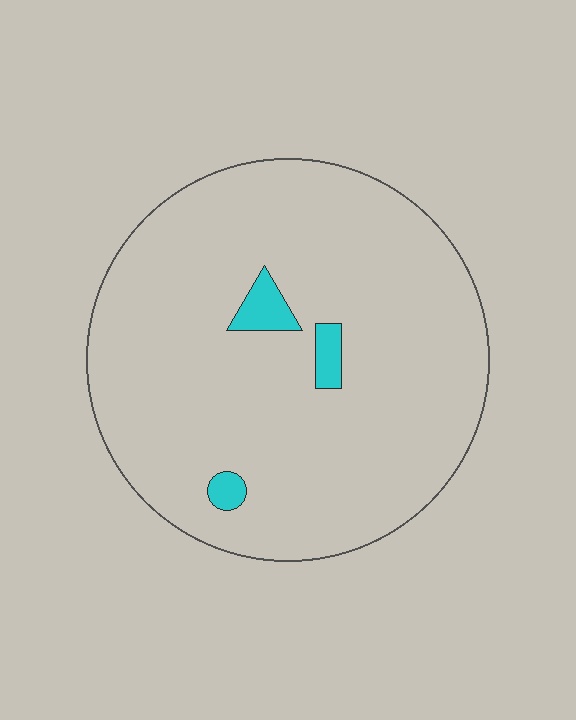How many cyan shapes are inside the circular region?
3.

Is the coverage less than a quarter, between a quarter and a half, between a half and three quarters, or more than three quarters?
Less than a quarter.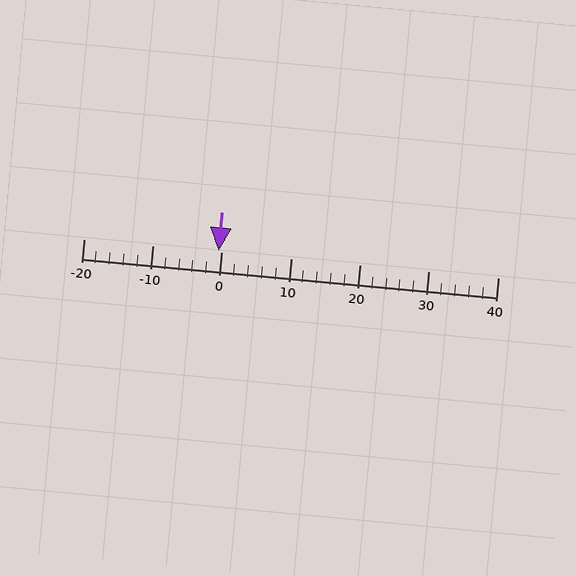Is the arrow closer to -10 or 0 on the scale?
The arrow is closer to 0.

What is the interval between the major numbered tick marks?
The major tick marks are spaced 10 units apart.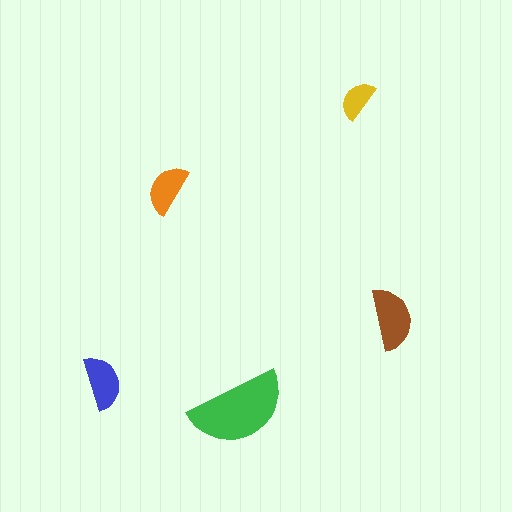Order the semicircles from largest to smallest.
the green one, the brown one, the blue one, the orange one, the yellow one.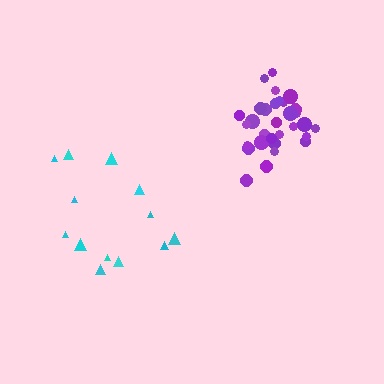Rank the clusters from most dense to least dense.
purple, cyan.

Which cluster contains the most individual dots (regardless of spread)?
Purple (32).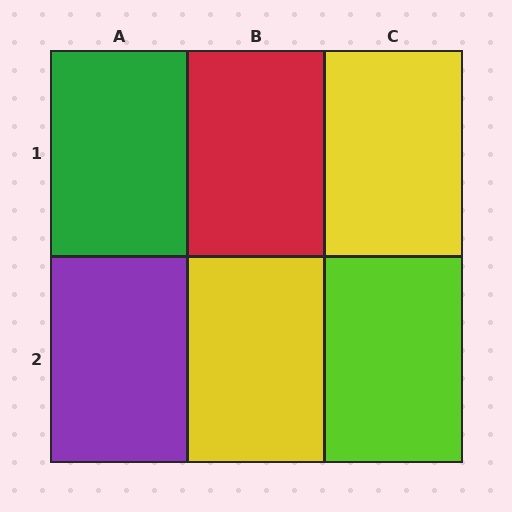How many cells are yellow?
2 cells are yellow.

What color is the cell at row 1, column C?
Yellow.